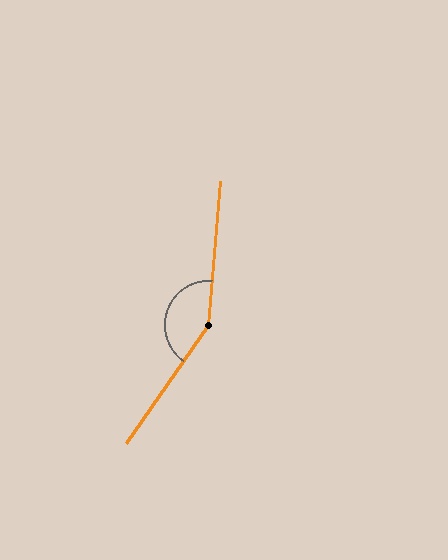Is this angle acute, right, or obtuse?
It is obtuse.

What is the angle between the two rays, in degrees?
Approximately 150 degrees.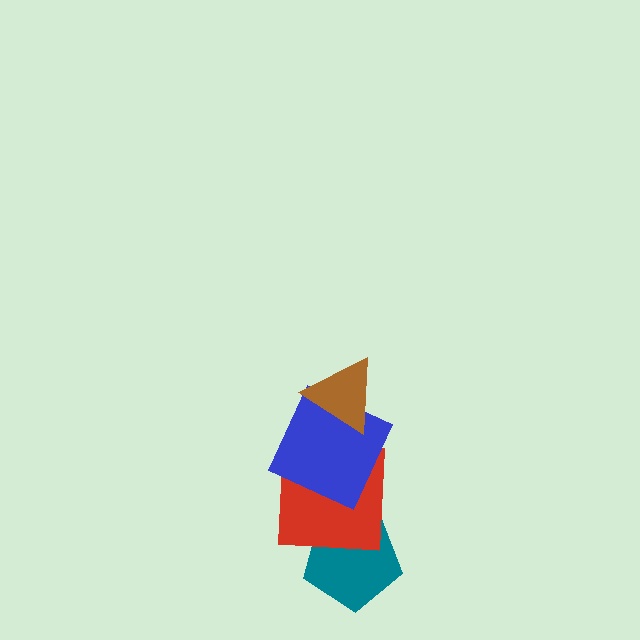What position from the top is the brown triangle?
The brown triangle is 1st from the top.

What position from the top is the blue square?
The blue square is 2nd from the top.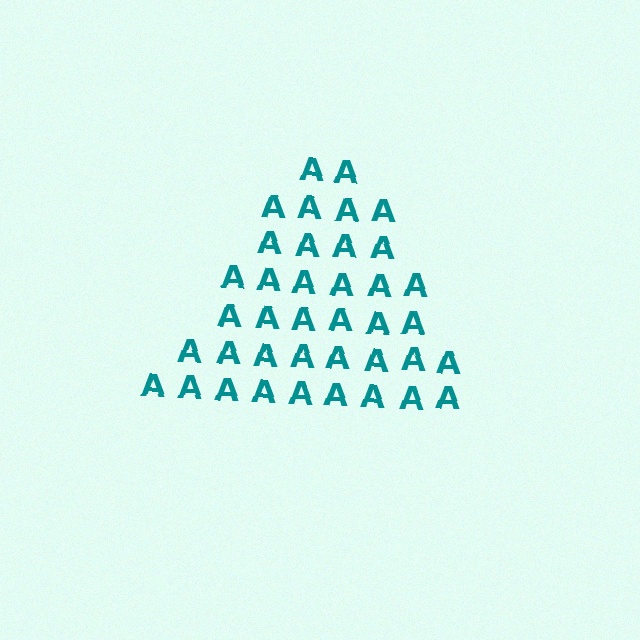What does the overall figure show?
The overall figure shows a triangle.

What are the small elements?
The small elements are letter A's.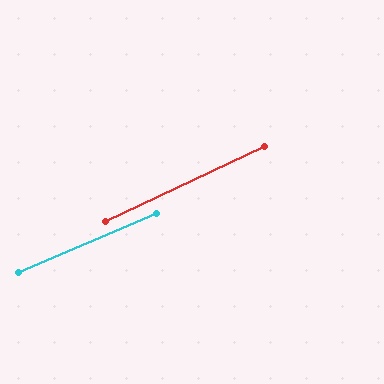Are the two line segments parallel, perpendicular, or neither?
Parallel — their directions differ by only 2.0°.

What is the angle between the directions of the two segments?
Approximately 2 degrees.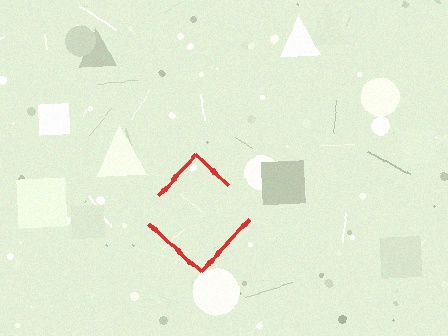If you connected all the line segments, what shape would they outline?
They would outline a diamond.